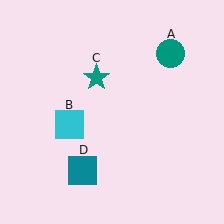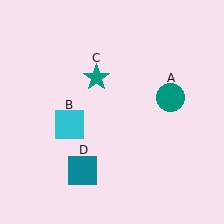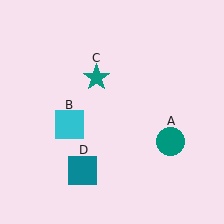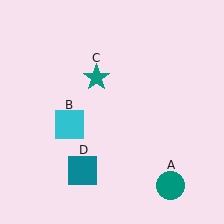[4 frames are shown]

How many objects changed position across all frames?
1 object changed position: teal circle (object A).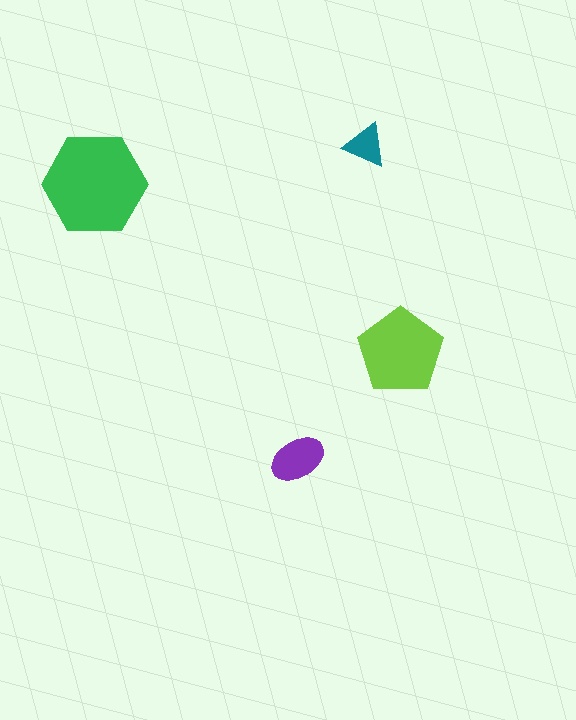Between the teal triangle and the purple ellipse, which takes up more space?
The purple ellipse.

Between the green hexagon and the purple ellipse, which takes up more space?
The green hexagon.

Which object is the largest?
The green hexagon.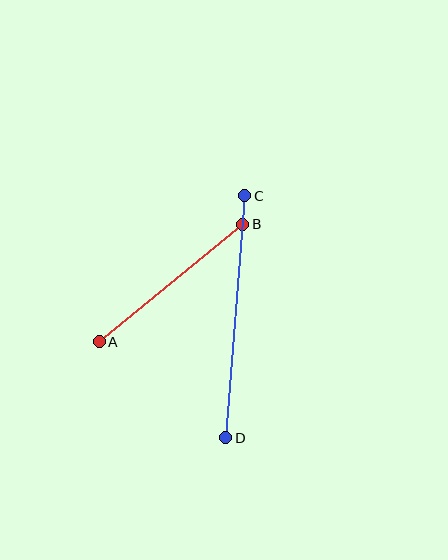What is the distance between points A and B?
The distance is approximately 185 pixels.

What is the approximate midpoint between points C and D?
The midpoint is at approximately (235, 317) pixels.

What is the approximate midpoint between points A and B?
The midpoint is at approximately (171, 283) pixels.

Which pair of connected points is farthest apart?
Points C and D are farthest apart.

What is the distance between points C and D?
The distance is approximately 243 pixels.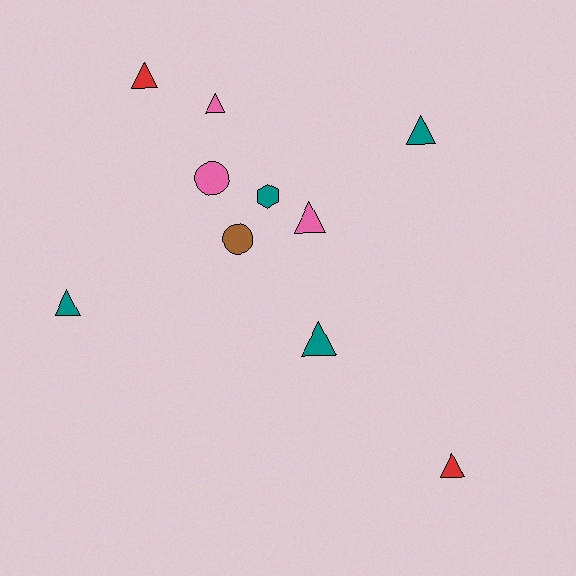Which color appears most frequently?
Teal, with 4 objects.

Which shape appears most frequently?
Triangle, with 7 objects.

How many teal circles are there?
There are no teal circles.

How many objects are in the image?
There are 10 objects.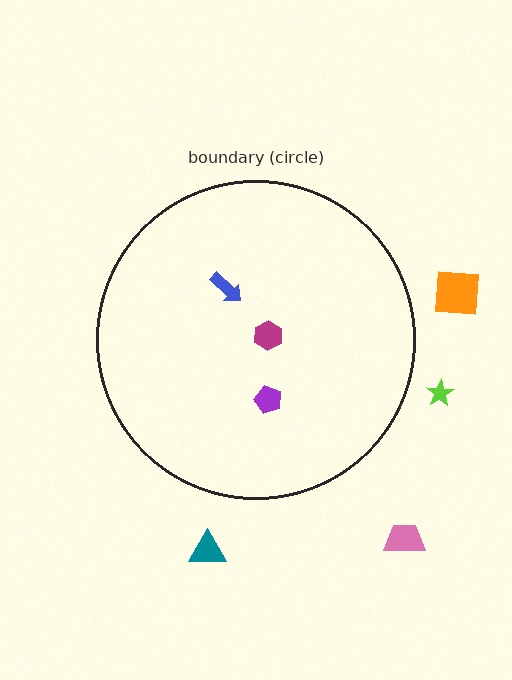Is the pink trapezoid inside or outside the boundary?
Outside.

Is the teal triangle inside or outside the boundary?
Outside.